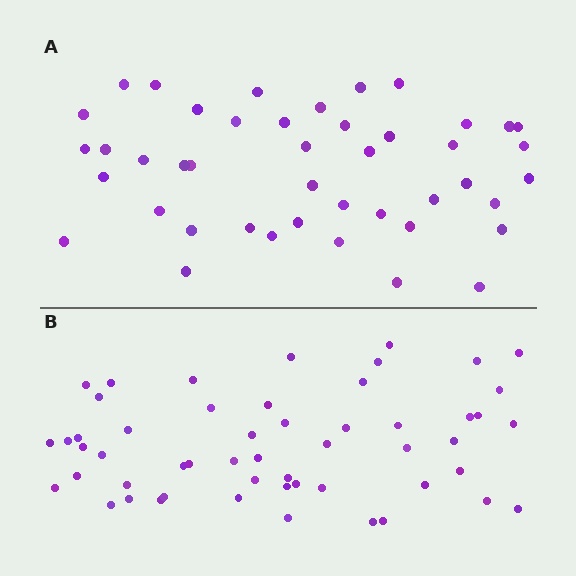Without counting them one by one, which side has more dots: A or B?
Region B (the bottom region) has more dots.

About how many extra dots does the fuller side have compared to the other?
Region B has roughly 8 or so more dots than region A.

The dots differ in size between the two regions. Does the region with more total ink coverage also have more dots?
No. Region A has more total ink coverage because its dots are larger, but region B actually contains more individual dots. Total area can be misleading — the number of items is what matters here.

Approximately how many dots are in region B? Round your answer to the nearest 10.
About 50 dots. (The exact count is 53, which rounds to 50.)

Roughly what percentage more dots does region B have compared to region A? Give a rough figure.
About 20% more.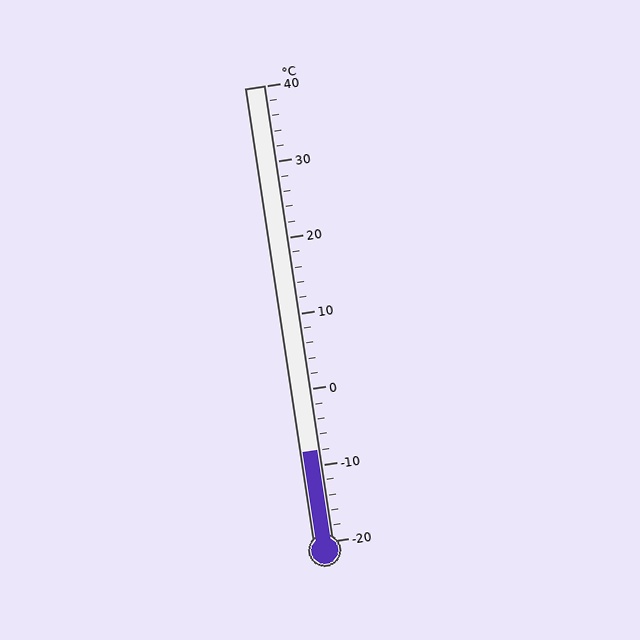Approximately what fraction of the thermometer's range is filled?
The thermometer is filled to approximately 20% of its range.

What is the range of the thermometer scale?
The thermometer scale ranges from -20°C to 40°C.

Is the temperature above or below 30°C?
The temperature is below 30°C.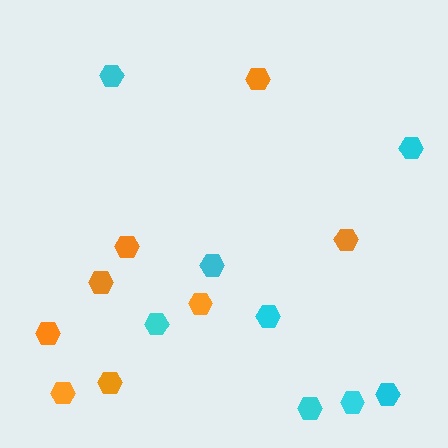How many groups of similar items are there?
There are 2 groups: one group of cyan hexagons (8) and one group of orange hexagons (8).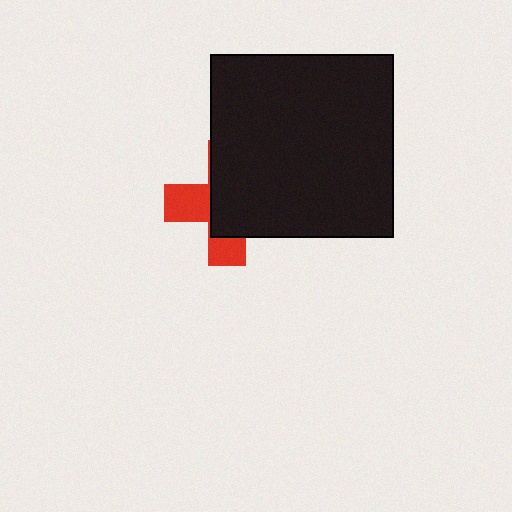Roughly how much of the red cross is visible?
A small part of it is visible (roughly 36%).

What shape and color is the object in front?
The object in front is a black square.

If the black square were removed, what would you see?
You would see the complete red cross.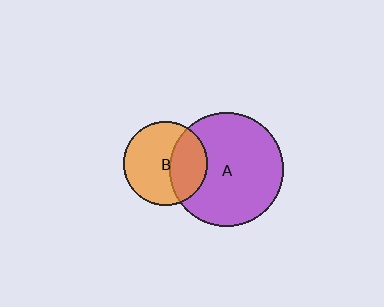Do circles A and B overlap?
Yes.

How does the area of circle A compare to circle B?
Approximately 1.8 times.